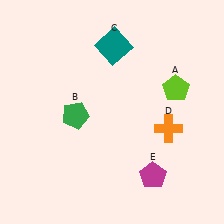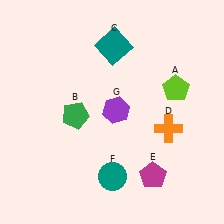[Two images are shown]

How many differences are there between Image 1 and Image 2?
There are 2 differences between the two images.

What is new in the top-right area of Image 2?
A purple hexagon (G) was added in the top-right area of Image 2.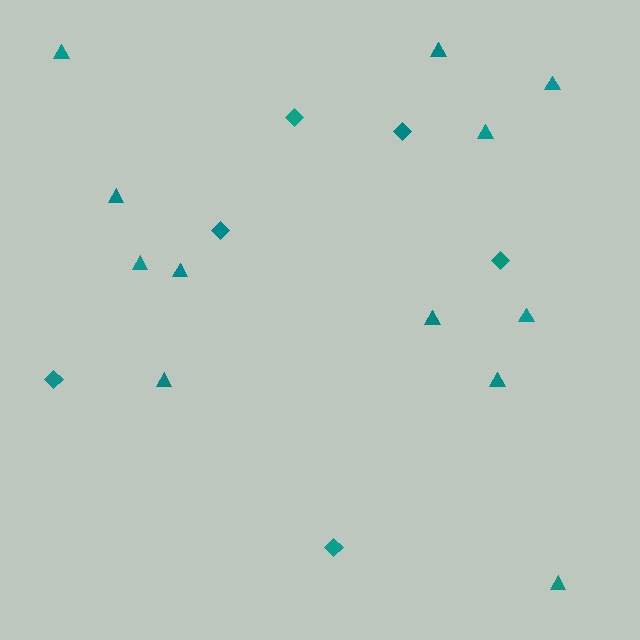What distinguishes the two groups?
There are 2 groups: one group of triangles (12) and one group of diamonds (6).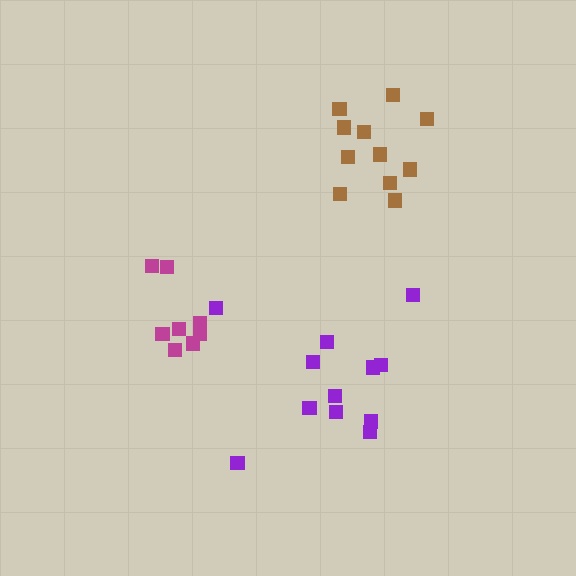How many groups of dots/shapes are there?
There are 3 groups.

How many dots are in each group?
Group 1: 11 dots, Group 2: 8 dots, Group 3: 12 dots (31 total).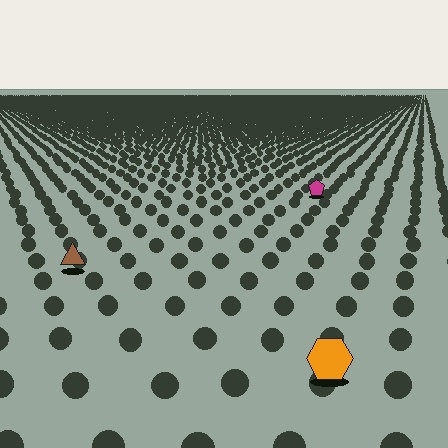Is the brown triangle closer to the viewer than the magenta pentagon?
Yes. The brown triangle is closer — you can tell from the texture gradient: the ground texture is coarser near it.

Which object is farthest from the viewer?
The magenta pentagon is farthest from the viewer. It appears smaller and the ground texture around it is denser.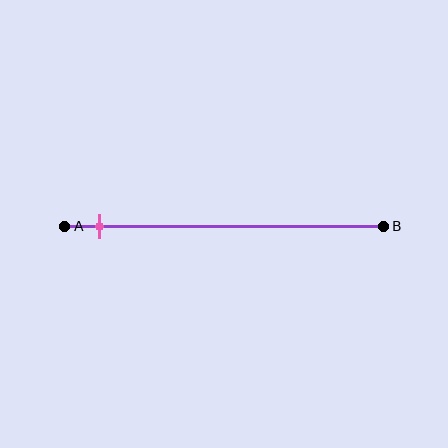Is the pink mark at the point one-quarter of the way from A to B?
No, the mark is at about 10% from A, not at the 25% one-quarter point.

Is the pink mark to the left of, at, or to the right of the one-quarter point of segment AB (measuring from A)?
The pink mark is to the left of the one-quarter point of segment AB.